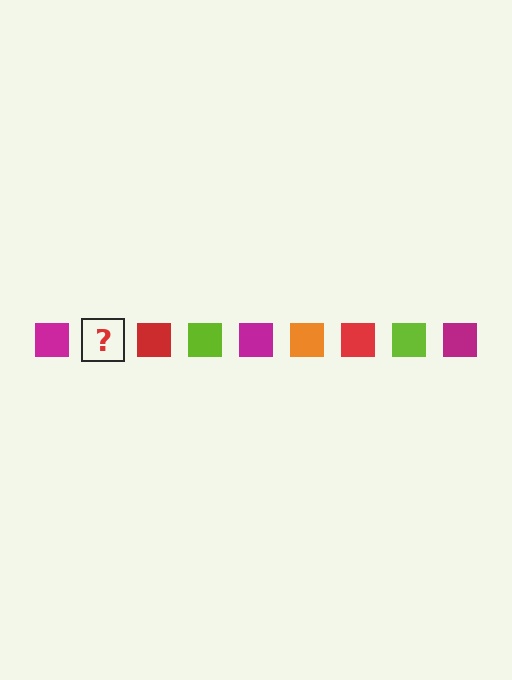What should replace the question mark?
The question mark should be replaced with an orange square.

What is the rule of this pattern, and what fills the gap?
The rule is that the pattern cycles through magenta, orange, red, lime squares. The gap should be filled with an orange square.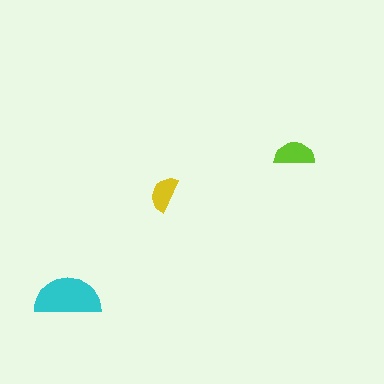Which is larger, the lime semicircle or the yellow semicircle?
The lime one.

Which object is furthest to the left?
The cyan semicircle is leftmost.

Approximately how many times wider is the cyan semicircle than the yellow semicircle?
About 2 times wider.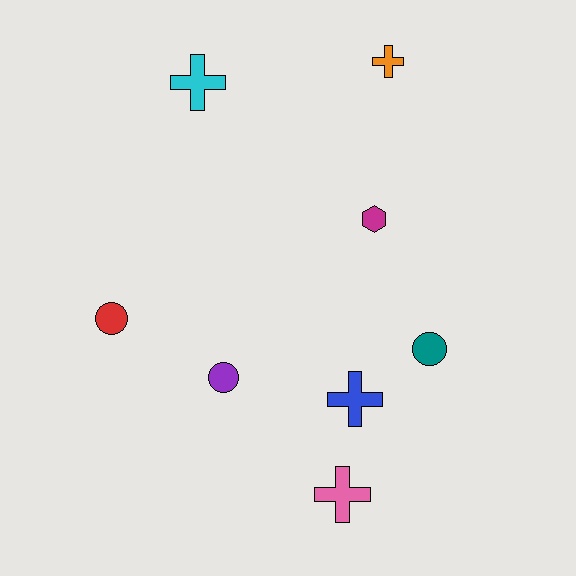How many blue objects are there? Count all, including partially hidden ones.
There is 1 blue object.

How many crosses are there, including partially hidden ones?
There are 4 crosses.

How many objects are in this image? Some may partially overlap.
There are 8 objects.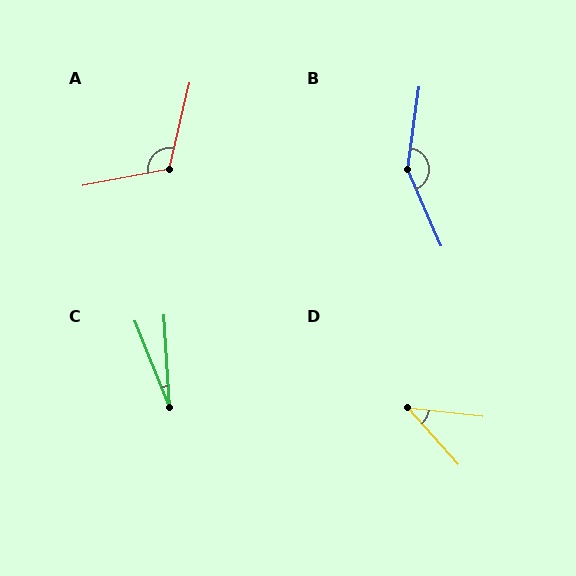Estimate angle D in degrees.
Approximately 42 degrees.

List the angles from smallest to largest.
C (18°), D (42°), A (114°), B (149°).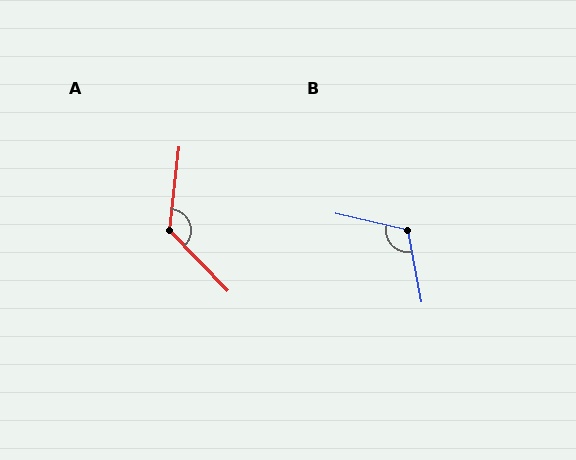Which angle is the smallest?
B, at approximately 114 degrees.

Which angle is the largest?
A, at approximately 129 degrees.